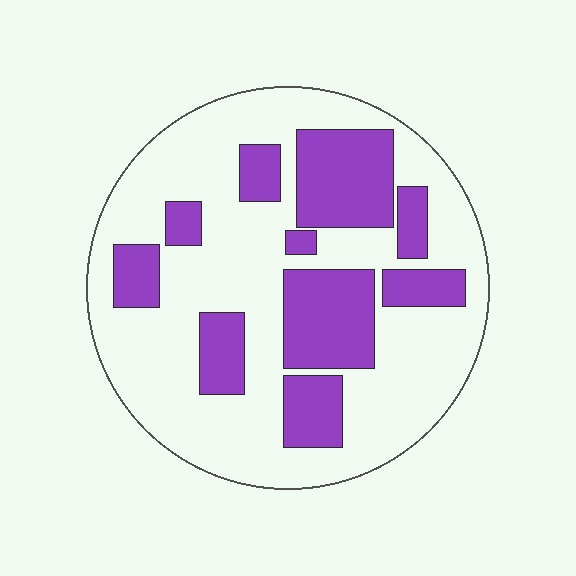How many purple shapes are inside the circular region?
10.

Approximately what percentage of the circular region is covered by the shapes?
Approximately 30%.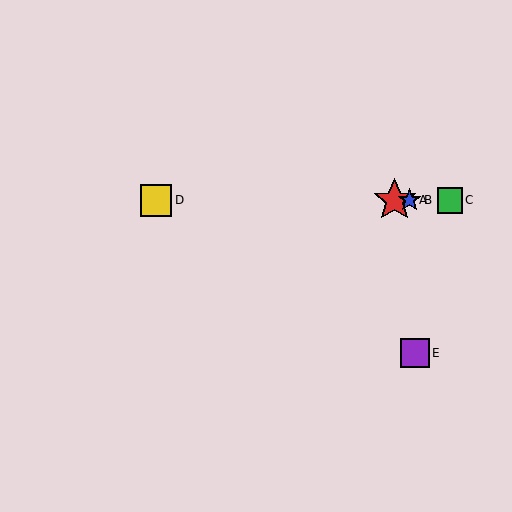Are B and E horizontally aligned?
No, B is at y≈200 and E is at y≈353.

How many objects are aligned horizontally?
4 objects (A, B, C, D) are aligned horizontally.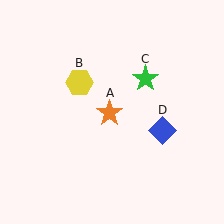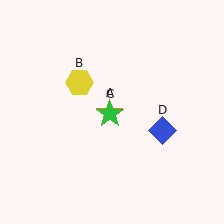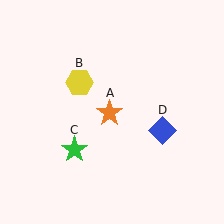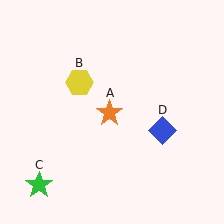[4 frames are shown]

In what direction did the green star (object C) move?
The green star (object C) moved down and to the left.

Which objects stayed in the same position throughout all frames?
Orange star (object A) and yellow hexagon (object B) and blue diamond (object D) remained stationary.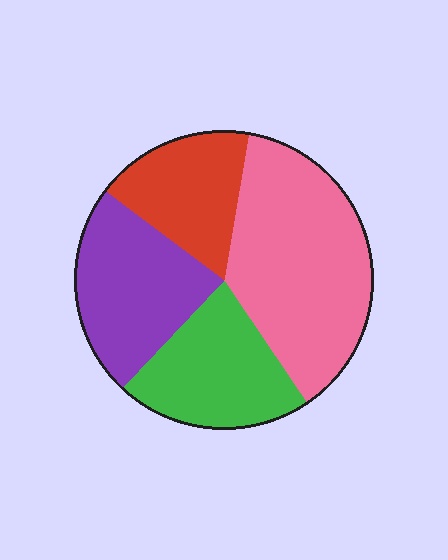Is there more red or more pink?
Pink.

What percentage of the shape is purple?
Purple takes up between a sixth and a third of the shape.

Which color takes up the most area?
Pink, at roughly 40%.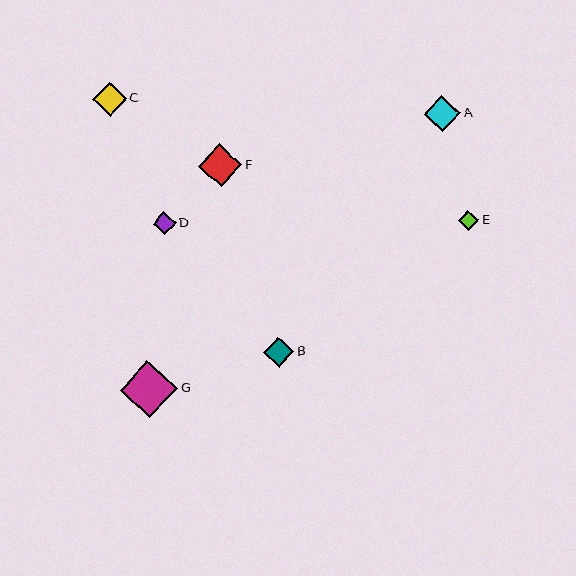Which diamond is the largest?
Diamond G is the largest with a size of approximately 58 pixels.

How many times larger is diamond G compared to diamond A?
Diamond G is approximately 1.6 times the size of diamond A.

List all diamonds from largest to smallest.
From largest to smallest: G, F, A, C, B, D, E.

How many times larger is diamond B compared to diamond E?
Diamond B is approximately 1.5 times the size of diamond E.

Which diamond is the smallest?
Diamond E is the smallest with a size of approximately 21 pixels.